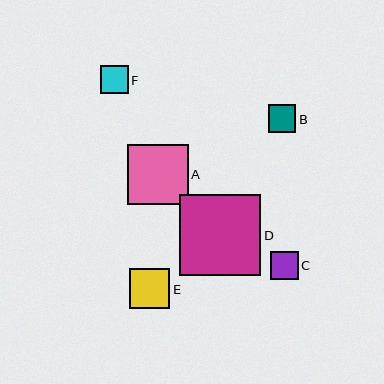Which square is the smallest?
Square C is the smallest with a size of approximately 27 pixels.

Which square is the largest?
Square D is the largest with a size of approximately 81 pixels.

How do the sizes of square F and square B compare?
Square F and square B are approximately the same size.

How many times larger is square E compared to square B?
Square E is approximately 1.4 times the size of square B.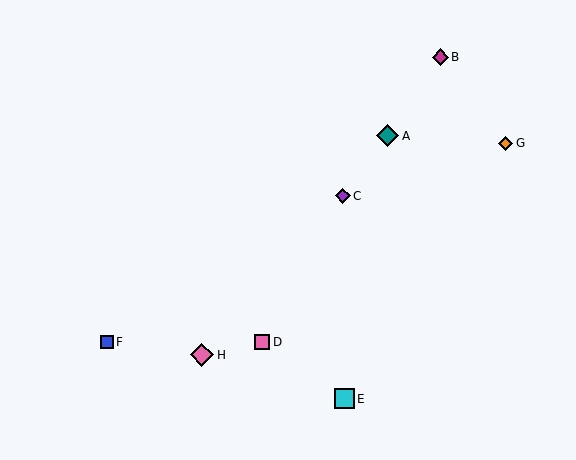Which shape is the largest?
The pink diamond (labeled H) is the largest.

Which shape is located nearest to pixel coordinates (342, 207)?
The purple diamond (labeled C) at (343, 196) is nearest to that location.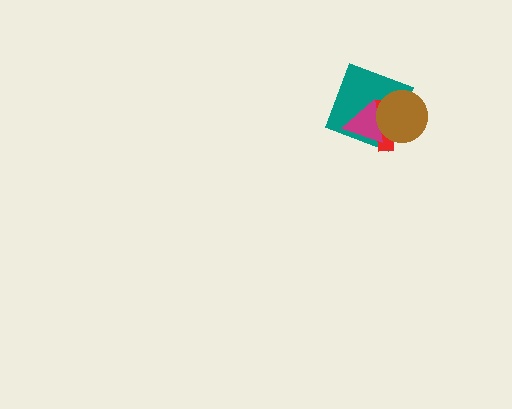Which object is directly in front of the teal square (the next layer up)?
The red cross is directly in front of the teal square.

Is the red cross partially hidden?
Yes, it is partially covered by another shape.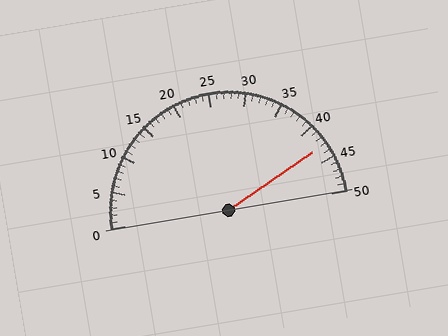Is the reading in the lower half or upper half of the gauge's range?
The reading is in the upper half of the range (0 to 50).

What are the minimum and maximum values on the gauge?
The gauge ranges from 0 to 50.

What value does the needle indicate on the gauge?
The needle indicates approximately 43.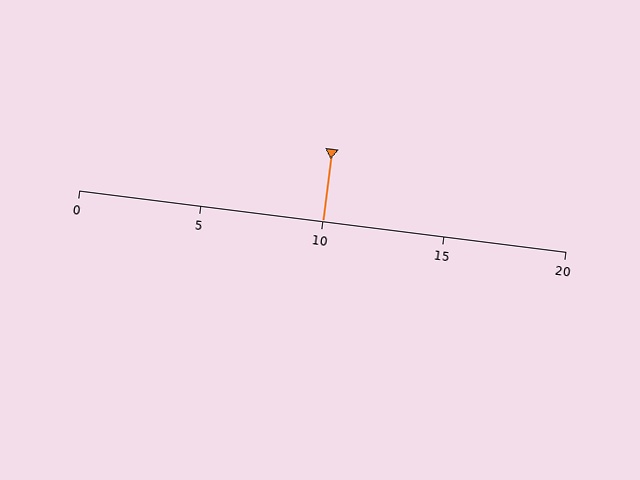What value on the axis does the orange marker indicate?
The marker indicates approximately 10.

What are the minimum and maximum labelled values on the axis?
The axis runs from 0 to 20.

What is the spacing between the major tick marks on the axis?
The major ticks are spaced 5 apart.